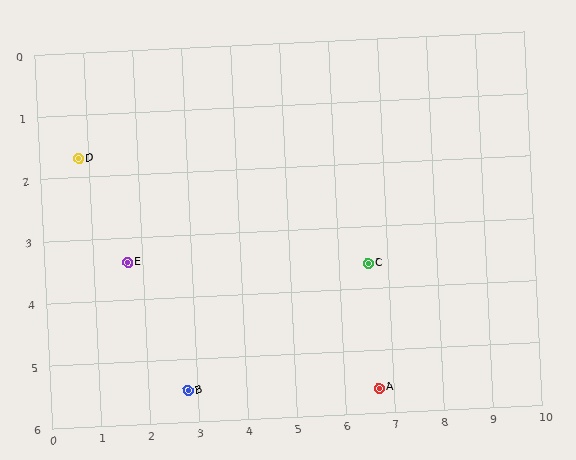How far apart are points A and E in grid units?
Points A and E are about 5.5 grid units apart.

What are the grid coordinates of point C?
Point C is at approximately (6.6, 3.6).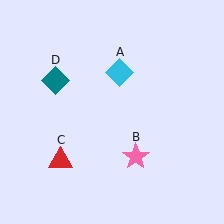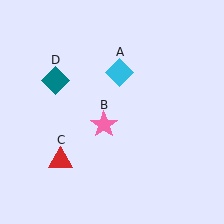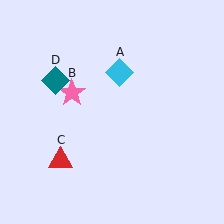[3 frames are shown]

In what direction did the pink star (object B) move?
The pink star (object B) moved up and to the left.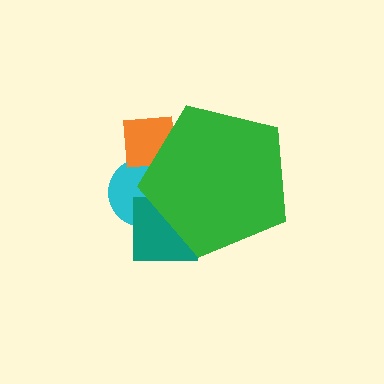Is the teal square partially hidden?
Yes, the teal square is partially hidden behind the green pentagon.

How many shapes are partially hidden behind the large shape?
3 shapes are partially hidden.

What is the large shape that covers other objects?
A green pentagon.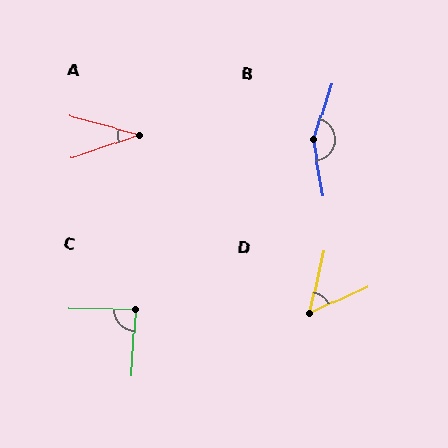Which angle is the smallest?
A, at approximately 34 degrees.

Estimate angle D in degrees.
Approximately 52 degrees.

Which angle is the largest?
B, at approximately 153 degrees.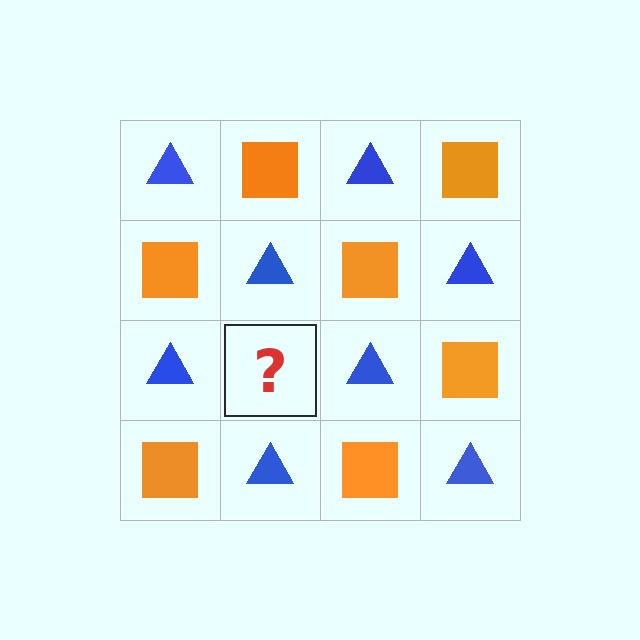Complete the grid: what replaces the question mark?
The question mark should be replaced with an orange square.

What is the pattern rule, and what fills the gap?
The rule is that it alternates blue triangle and orange square in a checkerboard pattern. The gap should be filled with an orange square.